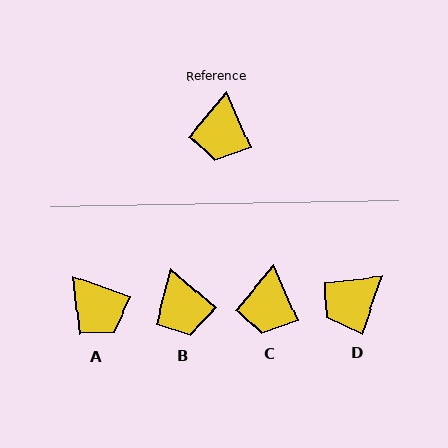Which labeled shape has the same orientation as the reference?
C.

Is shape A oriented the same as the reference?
No, it is off by about 46 degrees.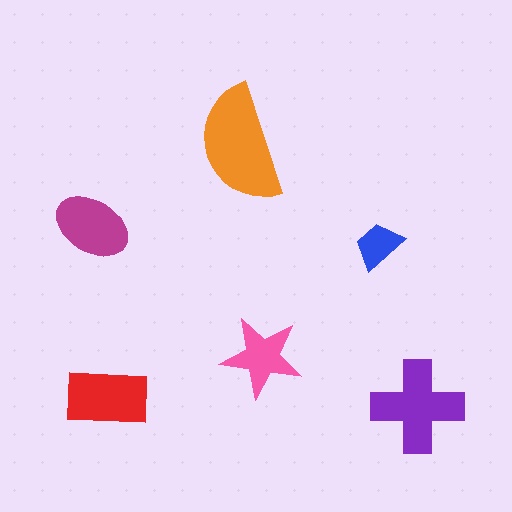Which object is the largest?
The orange semicircle.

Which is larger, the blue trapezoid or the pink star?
The pink star.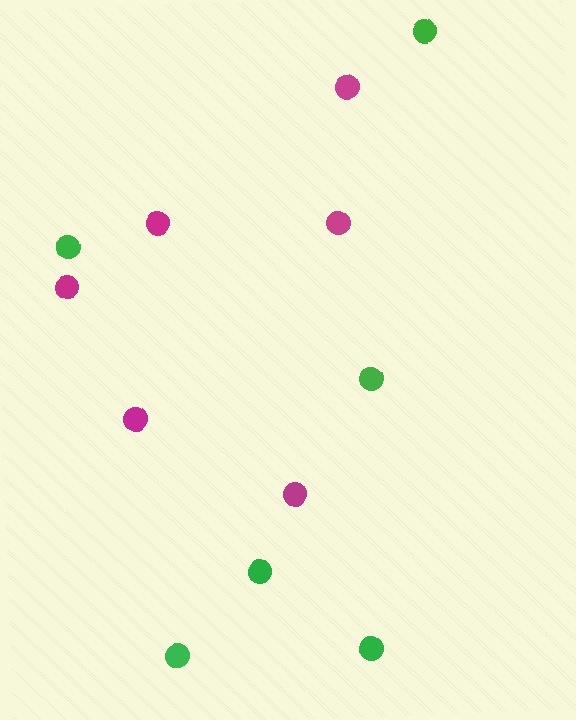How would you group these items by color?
There are 2 groups: one group of green circles (6) and one group of magenta circles (6).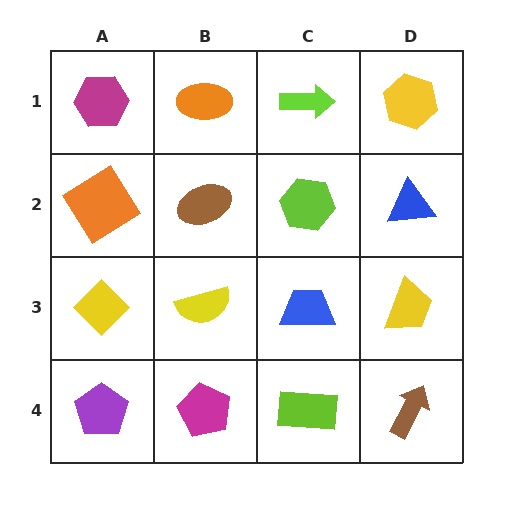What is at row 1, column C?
A lime arrow.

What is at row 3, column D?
A yellow trapezoid.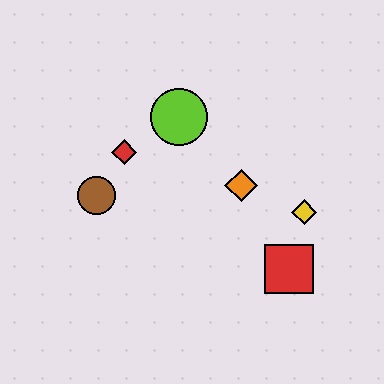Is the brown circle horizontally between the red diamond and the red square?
No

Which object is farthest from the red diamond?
The red square is farthest from the red diamond.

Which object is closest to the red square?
The yellow diamond is closest to the red square.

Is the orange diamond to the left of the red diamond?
No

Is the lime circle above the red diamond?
Yes